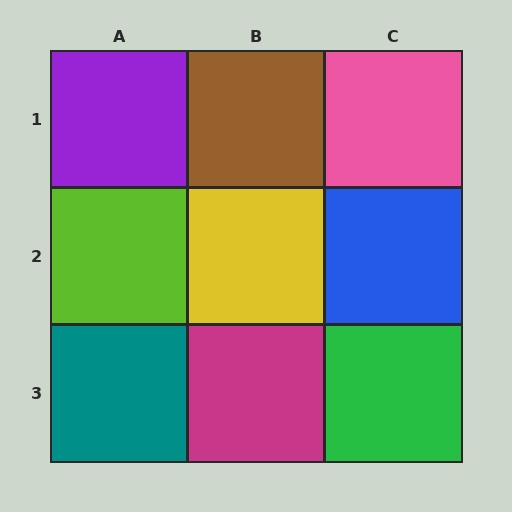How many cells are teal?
1 cell is teal.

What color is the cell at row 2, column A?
Lime.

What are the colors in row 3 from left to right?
Teal, magenta, green.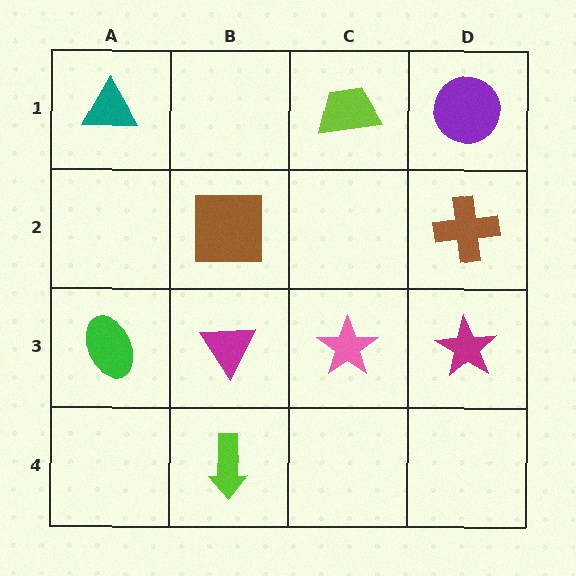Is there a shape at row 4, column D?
No, that cell is empty.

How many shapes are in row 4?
1 shape.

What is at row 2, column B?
A brown square.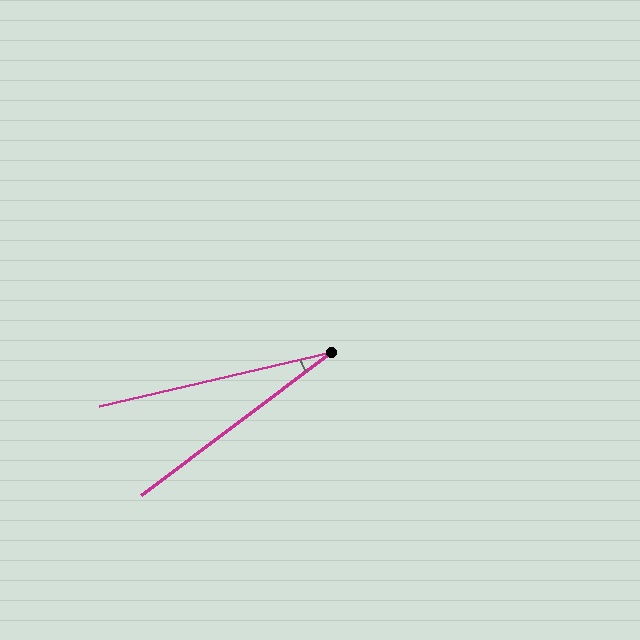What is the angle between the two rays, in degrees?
Approximately 24 degrees.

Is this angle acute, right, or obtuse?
It is acute.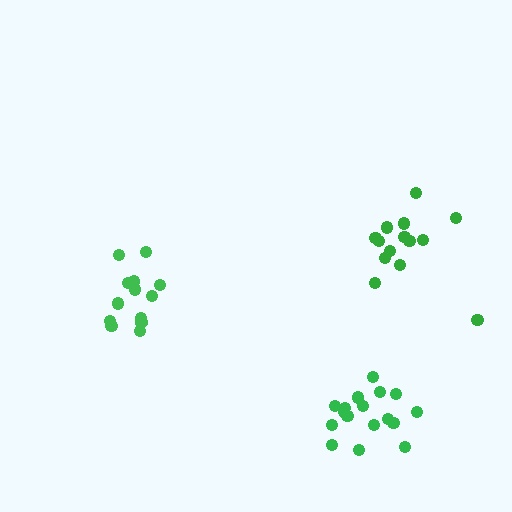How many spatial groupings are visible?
There are 3 spatial groupings.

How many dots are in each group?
Group 1: 13 dots, Group 2: 14 dots, Group 3: 17 dots (44 total).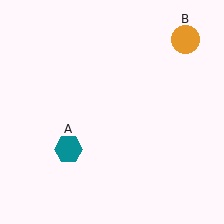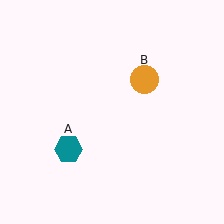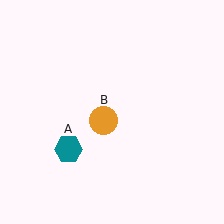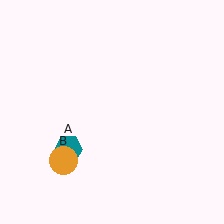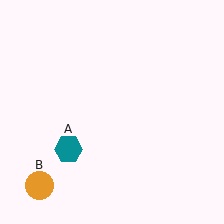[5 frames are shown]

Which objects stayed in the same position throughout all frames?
Teal hexagon (object A) remained stationary.